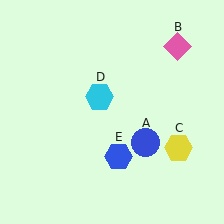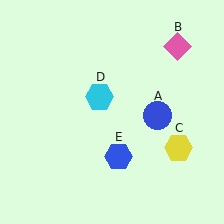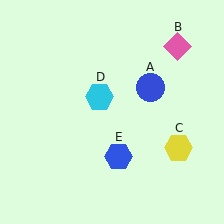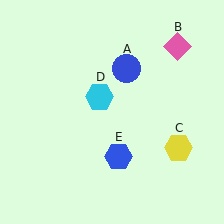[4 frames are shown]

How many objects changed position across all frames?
1 object changed position: blue circle (object A).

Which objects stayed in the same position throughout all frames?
Pink diamond (object B) and yellow hexagon (object C) and cyan hexagon (object D) and blue hexagon (object E) remained stationary.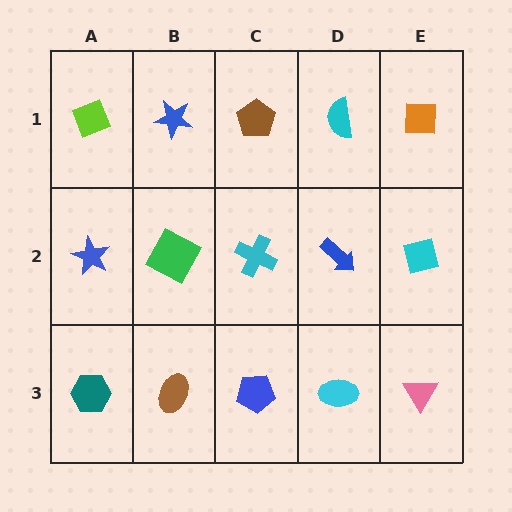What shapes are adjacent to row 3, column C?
A cyan cross (row 2, column C), a brown ellipse (row 3, column B), a cyan ellipse (row 3, column D).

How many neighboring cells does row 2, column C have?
4.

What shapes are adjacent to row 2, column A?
A lime diamond (row 1, column A), a teal hexagon (row 3, column A), a green square (row 2, column B).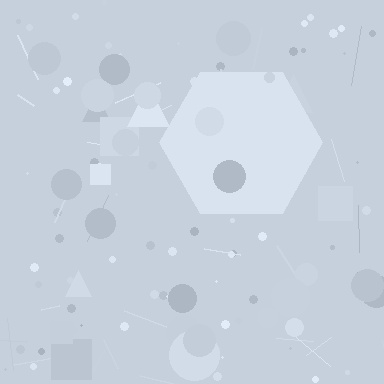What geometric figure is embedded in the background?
A hexagon is embedded in the background.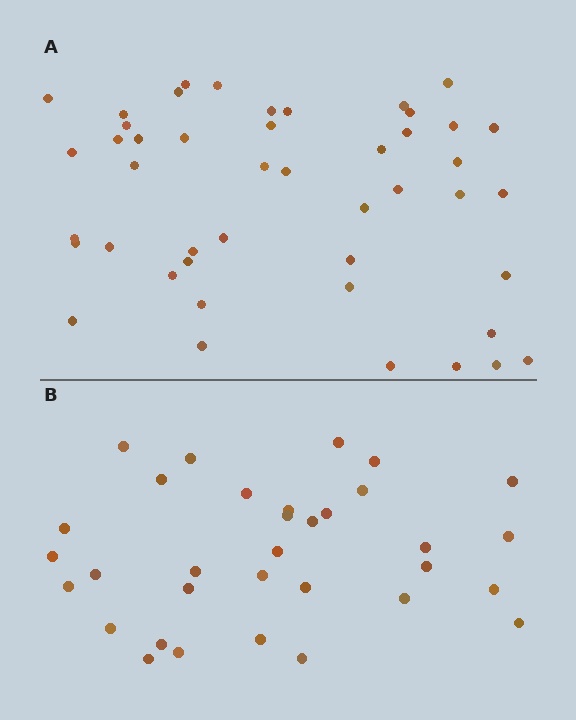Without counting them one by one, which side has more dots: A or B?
Region A (the top region) has more dots.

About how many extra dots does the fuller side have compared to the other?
Region A has approximately 15 more dots than region B.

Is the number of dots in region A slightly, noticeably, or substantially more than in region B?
Region A has noticeably more, but not dramatically so. The ratio is roughly 1.4 to 1.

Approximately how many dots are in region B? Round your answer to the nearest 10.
About 30 dots. (The exact count is 33, which rounds to 30.)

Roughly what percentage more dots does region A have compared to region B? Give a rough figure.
About 40% more.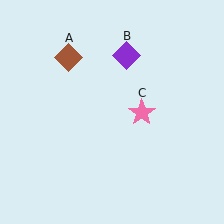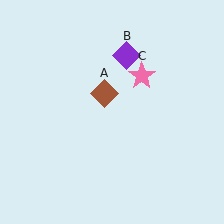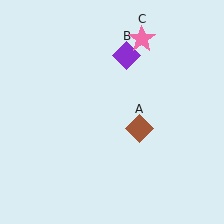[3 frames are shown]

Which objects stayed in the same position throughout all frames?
Purple diamond (object B) remained stationary.